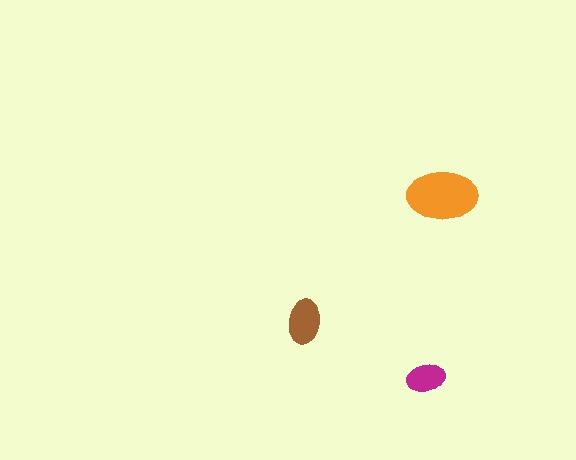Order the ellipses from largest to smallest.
the orange one, the brown one, the magenta one.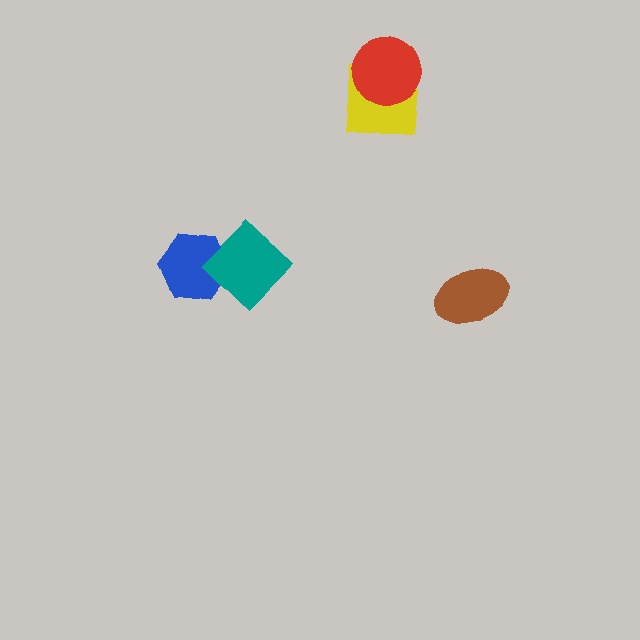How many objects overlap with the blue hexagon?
1 object overlaps with the blue hexagon.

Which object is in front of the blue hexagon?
The teal diamond is in front of the blue hexagon.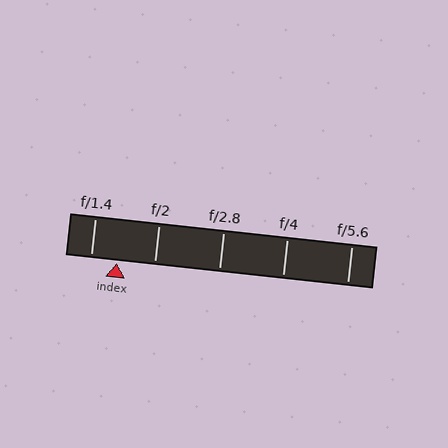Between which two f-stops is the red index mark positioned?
The index mark is between f/1.4 and f/2.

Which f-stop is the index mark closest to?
The index mark is closest to f/1.4.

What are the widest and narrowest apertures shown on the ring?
The widest aperture shown is f/1.4 and the narrowest is f/5.6.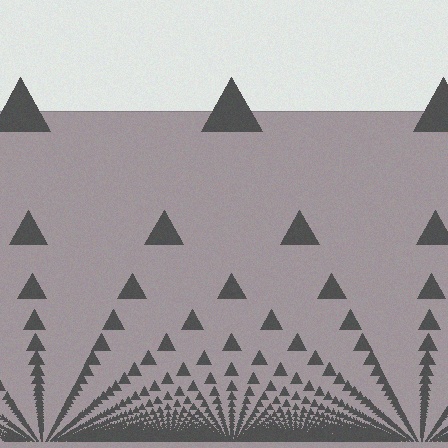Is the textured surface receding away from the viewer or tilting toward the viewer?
The surface appears to tilt toward the viewer. Texture elements get larger and sparser toward the top.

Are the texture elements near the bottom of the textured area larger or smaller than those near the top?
Smaller. The gradient is inverted — elements near the bottom are smaller and denser.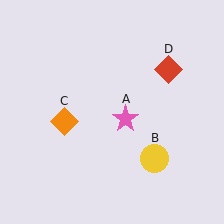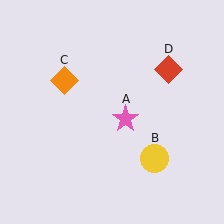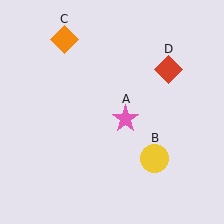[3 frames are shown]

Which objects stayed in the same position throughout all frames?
Pink star (object A) and yellow circle (object B) and red diamond (object D) remained stationary.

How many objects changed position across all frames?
1 object changed position: orange diamond (object C).